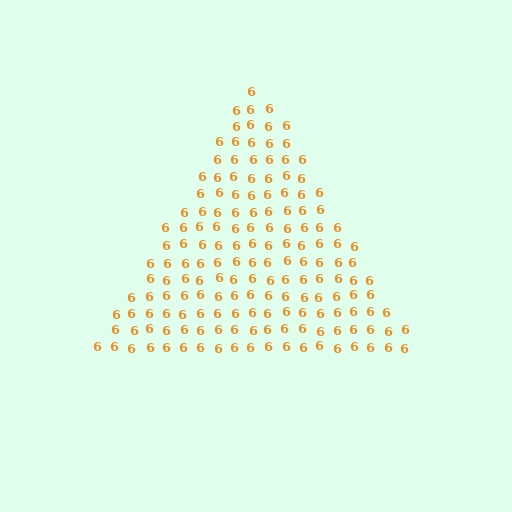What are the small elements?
The small elements are digit 6's.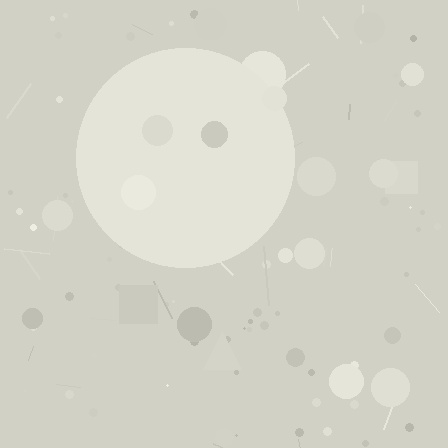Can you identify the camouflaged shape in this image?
The camouflaged shape is a circle.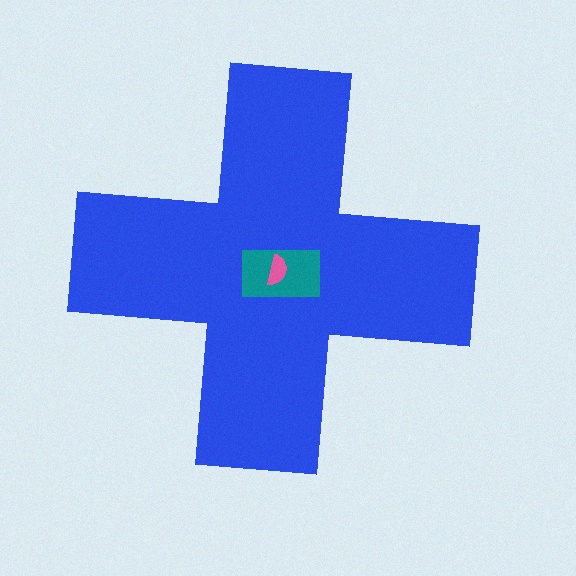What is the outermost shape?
The blue cross.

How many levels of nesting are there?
3.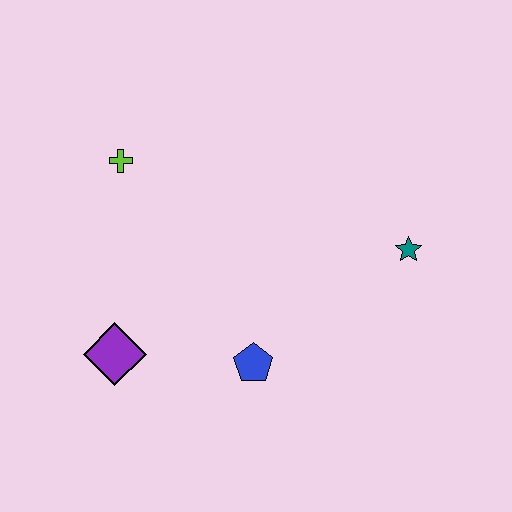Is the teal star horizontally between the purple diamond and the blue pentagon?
No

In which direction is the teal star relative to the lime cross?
The teal star is to the right of the lime cross.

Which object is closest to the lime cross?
The purple diamond is closest to the lime cross.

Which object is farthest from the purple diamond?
The teal star is farthest from the purple diamond.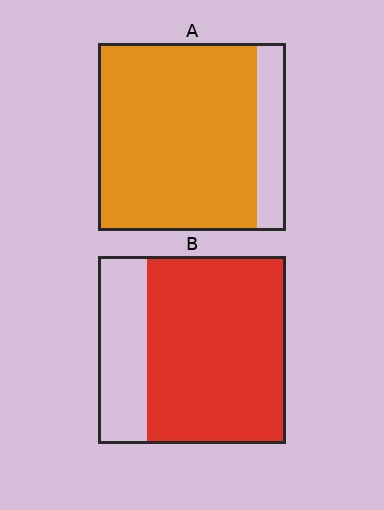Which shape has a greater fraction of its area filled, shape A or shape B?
Shape A.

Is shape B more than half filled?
Yes.